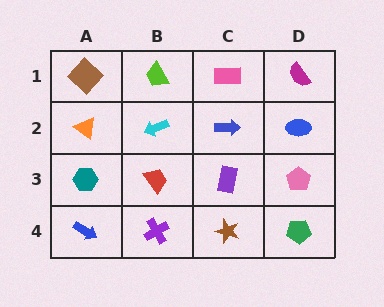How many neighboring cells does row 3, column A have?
3.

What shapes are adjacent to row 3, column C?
A blue arrow (row 2, column C), a brown star (row 4, column C), a red trapezoid (row 3, column B), a pink pentagon (row 3, column D).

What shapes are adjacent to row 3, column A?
An orange triangle (row 2, column A), a blue arrow (row 4, column A), a red trapezoid (row 3, column B).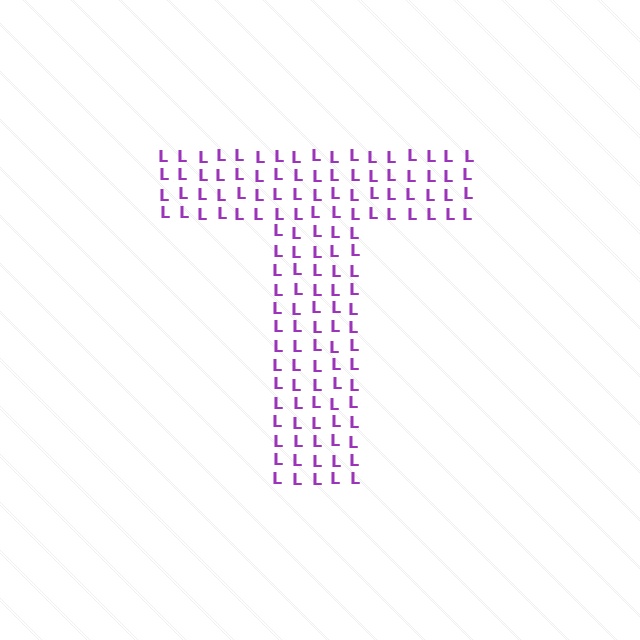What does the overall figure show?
The overall figure shows the letter T.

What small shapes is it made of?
It is made of small letter L's.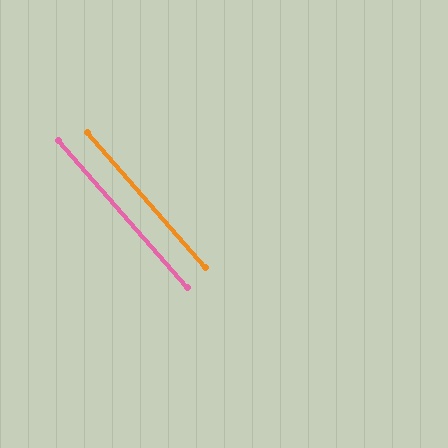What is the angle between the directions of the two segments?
Approximately 0 degrees.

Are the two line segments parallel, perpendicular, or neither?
Parallel — their directions differ by only 0.3°.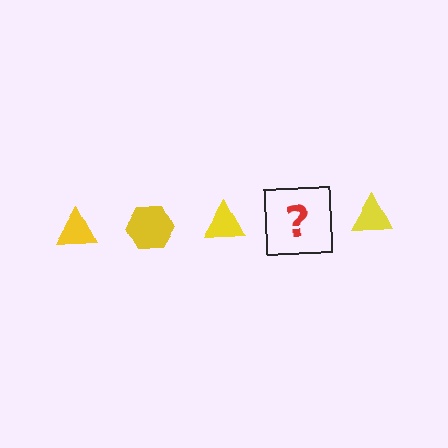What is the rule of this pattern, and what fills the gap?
The rule is that the pattern cycles through triangle, hexagon shapes in yellow. The gap should be filled with a yellow hexagon.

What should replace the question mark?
The question mark should be replaced with a yellow hexagon.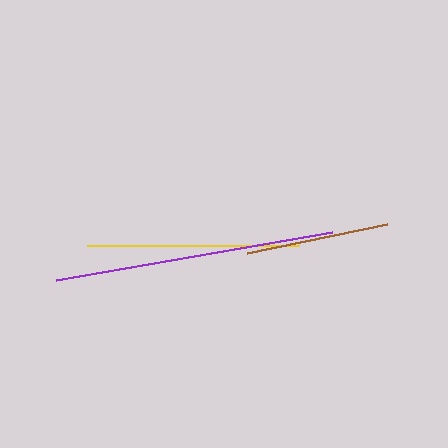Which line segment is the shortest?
The brown line is the shortest at approximately 143 pixels.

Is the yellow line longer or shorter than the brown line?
The yellow line is longer than the brown line.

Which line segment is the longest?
The purple line is the longest at approximately 280 pixels.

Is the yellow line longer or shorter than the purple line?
The purple line is longer than the yellow line.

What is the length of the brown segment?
The brown segment is approximately 143 pixels long.